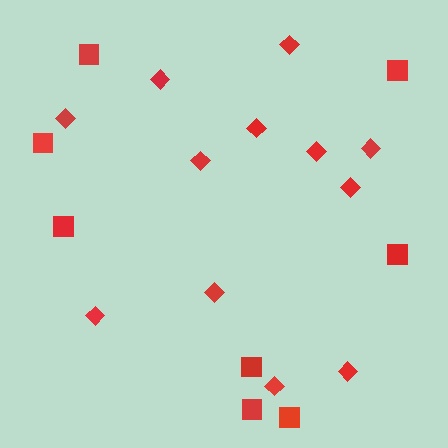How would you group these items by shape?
There are 2 groups: one group of diamonds (12) and one group of squares (8).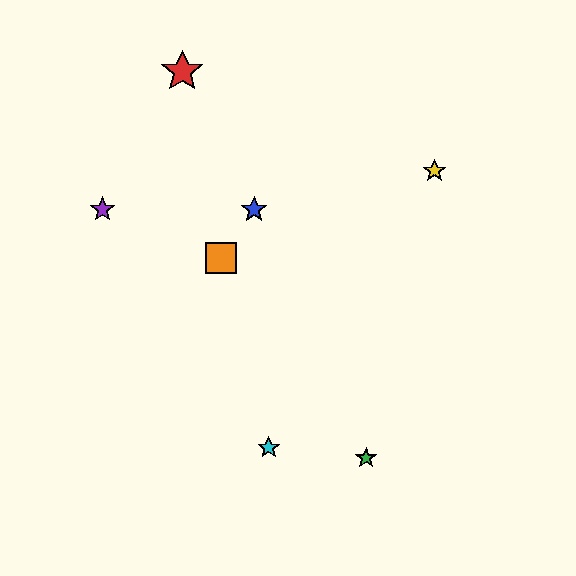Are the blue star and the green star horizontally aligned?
No, the blue star is at y≈209 and the green star is at y≈458.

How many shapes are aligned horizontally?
2 shapes (the blue star, the purple star) are aligned horizontally.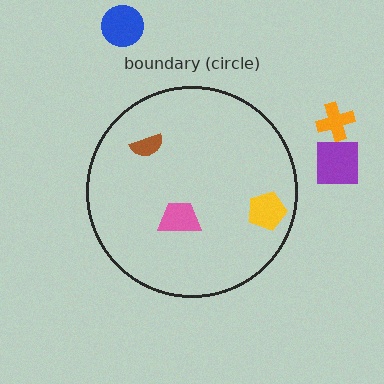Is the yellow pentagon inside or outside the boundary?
Inside.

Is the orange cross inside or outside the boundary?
Outside.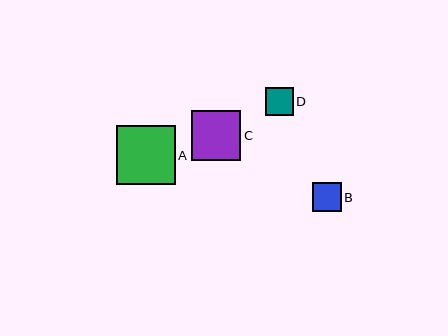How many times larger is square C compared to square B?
Square C is approximately 1.7 times the size of square B.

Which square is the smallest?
Square D is the smallest with a size of approximately 27 pixels.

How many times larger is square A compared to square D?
Square A is approximately 2.2 times the size of square D.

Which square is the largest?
Square A is the largest with a size of approximately 59 pixels.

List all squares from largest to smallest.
From largest to smallest: A, C, B, D.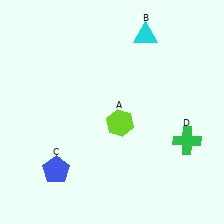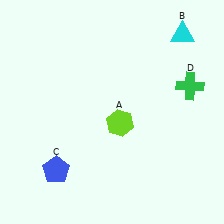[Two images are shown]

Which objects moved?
The objects that moved are: the cyan triangle (B), the green cross (D).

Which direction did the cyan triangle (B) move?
The cyan triangle (B) moved right.